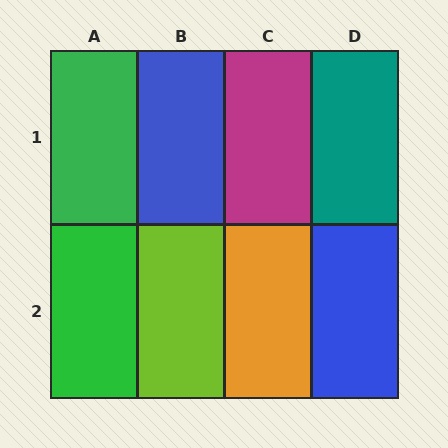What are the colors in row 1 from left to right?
Green, blue, magenta, teal.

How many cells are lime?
1 cell is lime.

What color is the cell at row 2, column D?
Blue.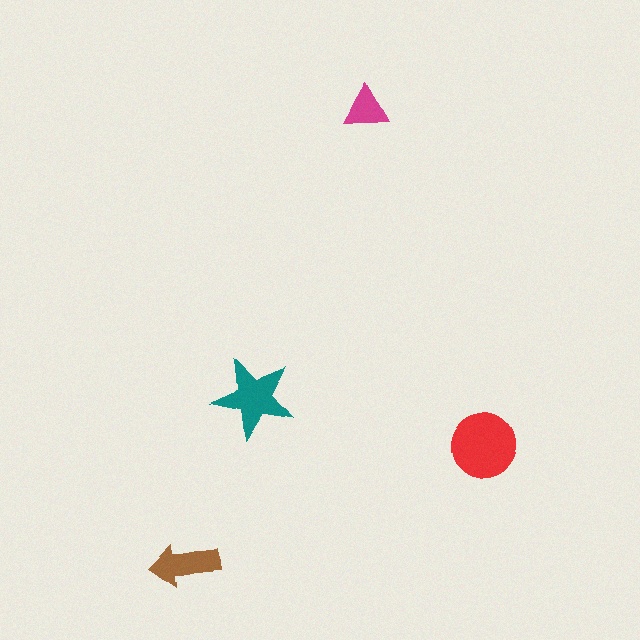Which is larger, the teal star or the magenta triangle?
The teal star.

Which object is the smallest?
The magenta triangle.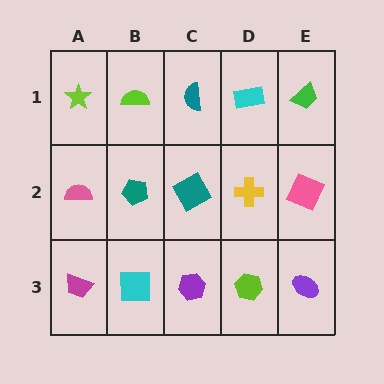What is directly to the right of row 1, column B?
A teal semicircle.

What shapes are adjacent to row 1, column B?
A teal pentagon (row 2, column B), a lime star (row 1, column A), a teal semicircle (row 1, column C).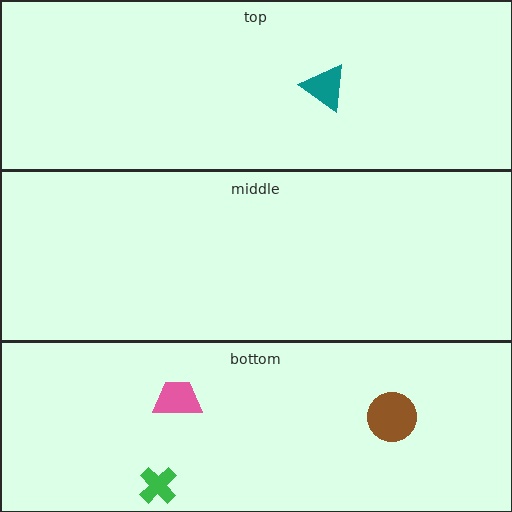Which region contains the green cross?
The bottom region.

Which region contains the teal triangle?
The top region.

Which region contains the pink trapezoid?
The bottom region.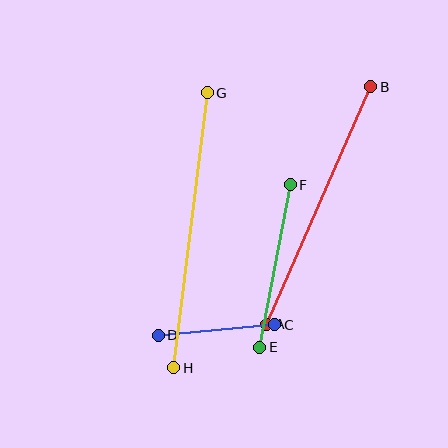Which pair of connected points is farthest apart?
Points G and H are farthest apart.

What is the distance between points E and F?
The distance is approximately 165 pixels.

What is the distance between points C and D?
The distance is approximately 116 pixels.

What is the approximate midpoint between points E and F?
The midpoint is at approximately (275, 266) pixels.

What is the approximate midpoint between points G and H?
The midpoint is at approximately (191, 230) pixels.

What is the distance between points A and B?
The distance is approximately 260 pixels.